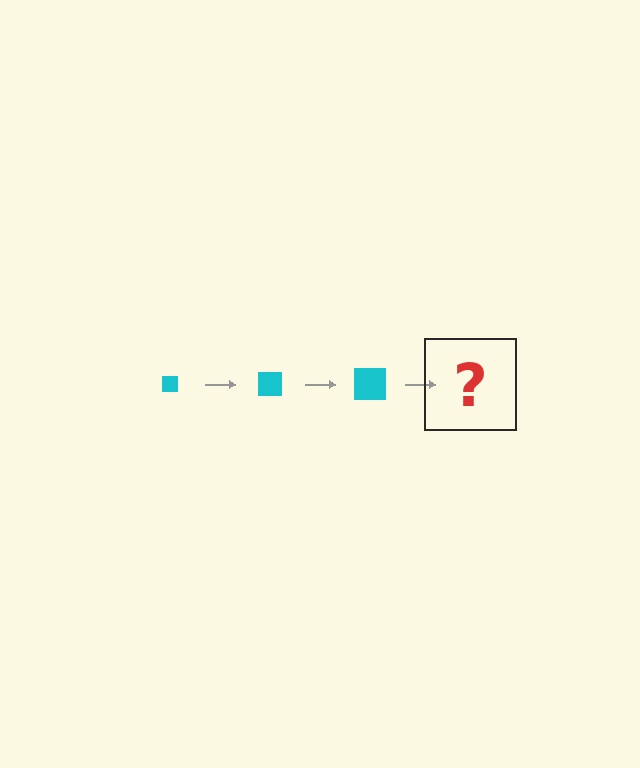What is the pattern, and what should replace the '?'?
The pattern is that the square gets progressively larger each step. The '?' should be a cyan square, larger than the previous one.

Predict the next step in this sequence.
The next step is a cyan square, larger than the previous one.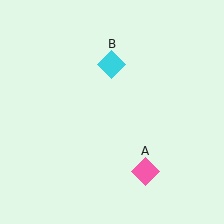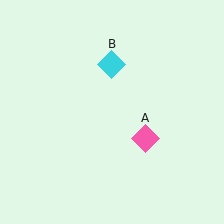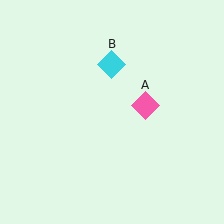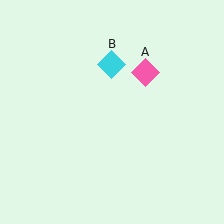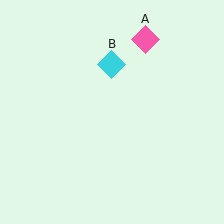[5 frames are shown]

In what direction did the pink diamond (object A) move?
The pink diamond (object A) moved up.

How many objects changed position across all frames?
1 object changed position: pink diamond (object A).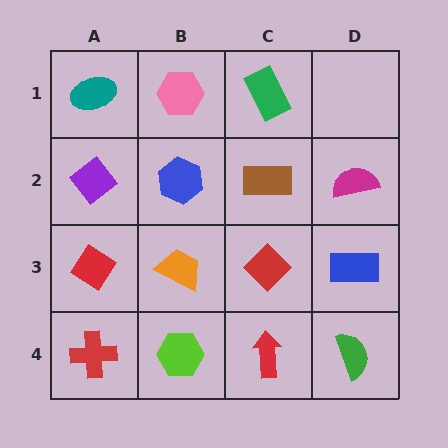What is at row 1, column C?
A green rectangle.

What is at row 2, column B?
A blue hexagon.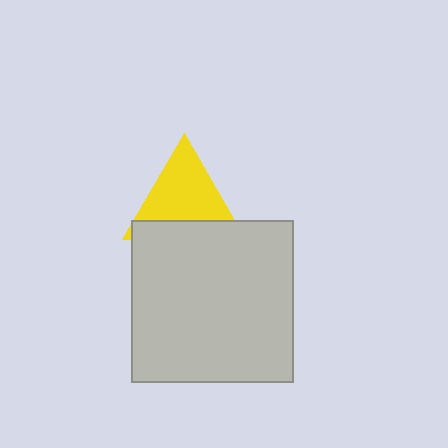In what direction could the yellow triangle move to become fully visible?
The yellow triangle could move up. That would shift it out from behind the light gray square entirely.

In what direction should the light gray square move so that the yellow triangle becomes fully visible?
The light gray square should move down. That is the shortest direction to clear the overlap and leave the yellow triangle fully visible.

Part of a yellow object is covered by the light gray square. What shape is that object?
It is a triangle.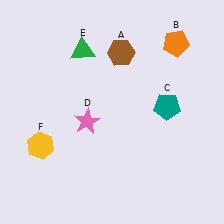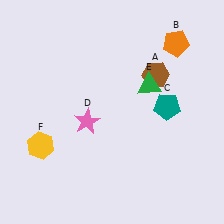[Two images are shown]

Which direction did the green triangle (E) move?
The green triangle (E) moved right.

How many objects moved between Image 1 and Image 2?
2 objects moved between the two images.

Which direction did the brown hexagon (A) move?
The brown hexagon (A) moved right.